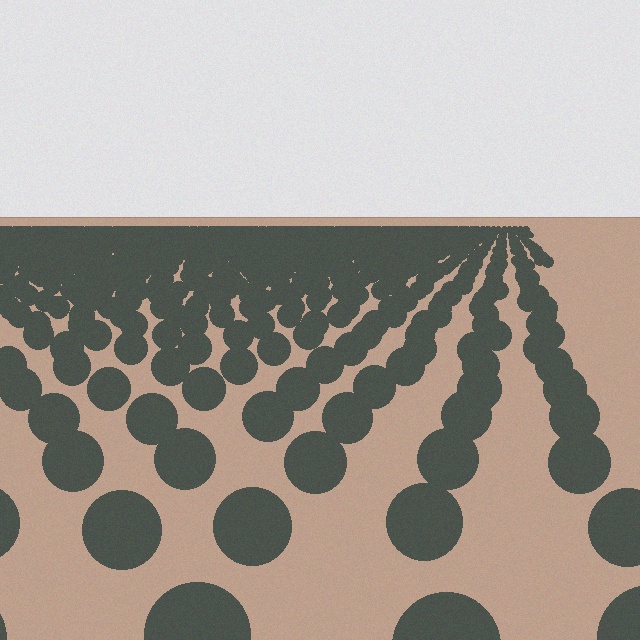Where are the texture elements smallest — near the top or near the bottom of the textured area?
Near the top.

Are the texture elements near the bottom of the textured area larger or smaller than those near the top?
Larger. Near the bottom, elements are closer to the viewer and appear at a bigger on-screen size.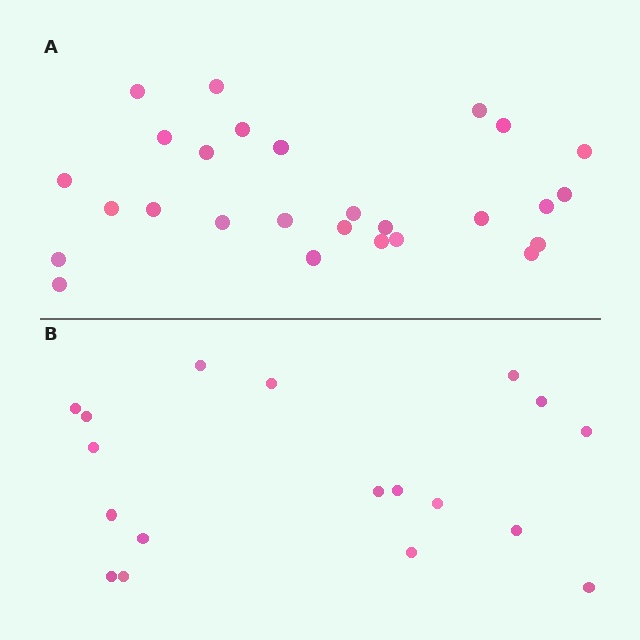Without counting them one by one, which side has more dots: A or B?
Region A (the top region) has more dots.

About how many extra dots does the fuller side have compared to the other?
Region A has roughly 8 or so more dots than region B.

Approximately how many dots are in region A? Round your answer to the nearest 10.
About 30 dots. (The exact count is 27, which rounds to 30.)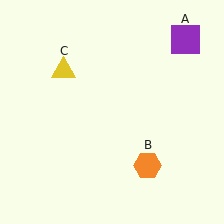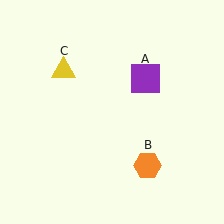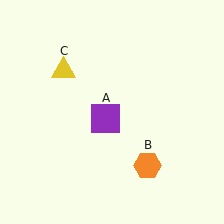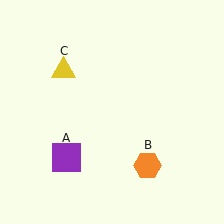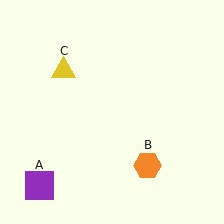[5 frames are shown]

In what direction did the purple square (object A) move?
The purple square (object A) moved down and to the left.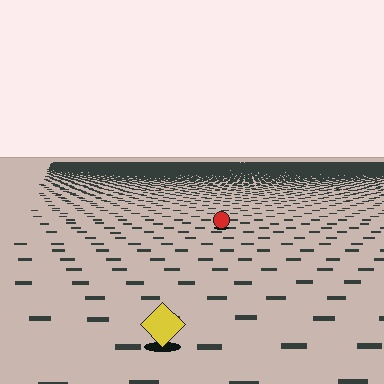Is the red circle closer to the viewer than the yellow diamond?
No. The yellow diamond is closer — you can tell from the texture gradient: the ground texture is coarser near it.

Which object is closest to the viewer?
The yellow diamond is closest. The texture marks near it are larger and more spread out.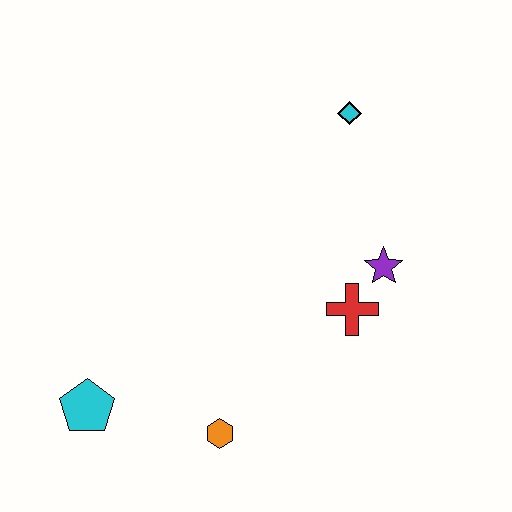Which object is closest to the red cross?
The purple star is closest to the red cross.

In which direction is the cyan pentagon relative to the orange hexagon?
The cyan pentagon is to the left of the orange hexagon.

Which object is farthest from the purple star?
The cyan pentagon is farthest from the purple star.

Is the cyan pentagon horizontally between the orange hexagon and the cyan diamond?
No